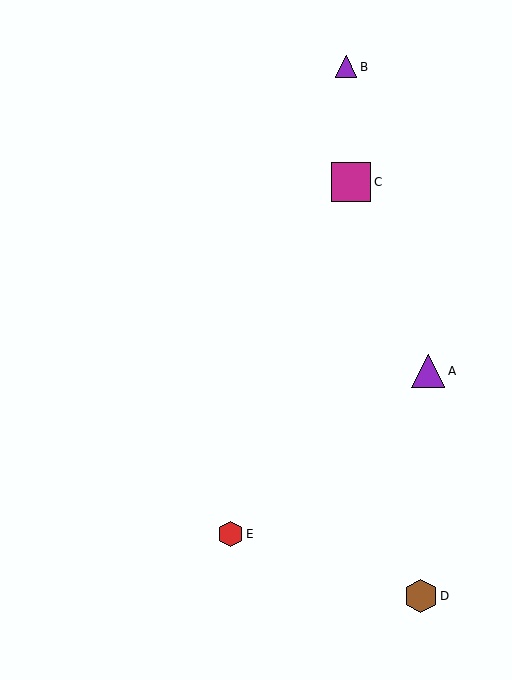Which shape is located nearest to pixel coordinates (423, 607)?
The brown hexagon (labeled D) at (421, 596) is nearest to that location.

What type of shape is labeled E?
Shape E is a red hexagon.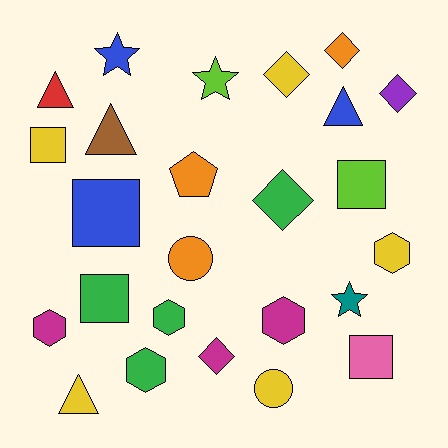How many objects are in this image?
There are 25 objects.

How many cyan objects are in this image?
There are no cyan objects.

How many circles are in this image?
There are 2 circles.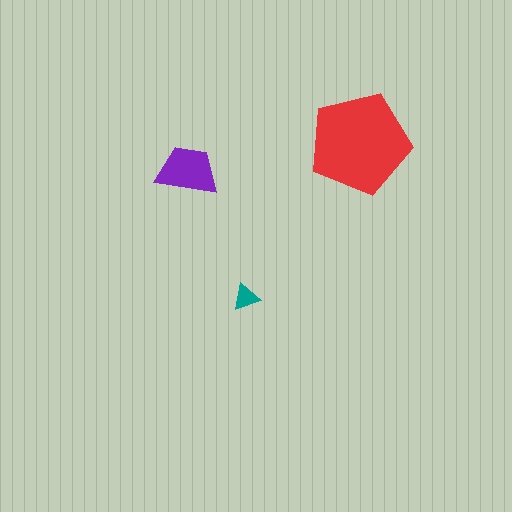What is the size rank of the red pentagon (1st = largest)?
1st.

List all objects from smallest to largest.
The teal triangle, the purple trapezoid, the red pentagon.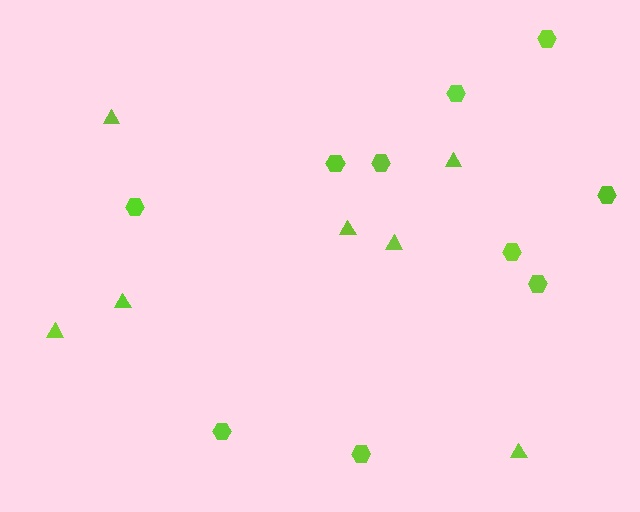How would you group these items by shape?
There are 2 groups: one group of hexagons (10) and one group of triangles (7).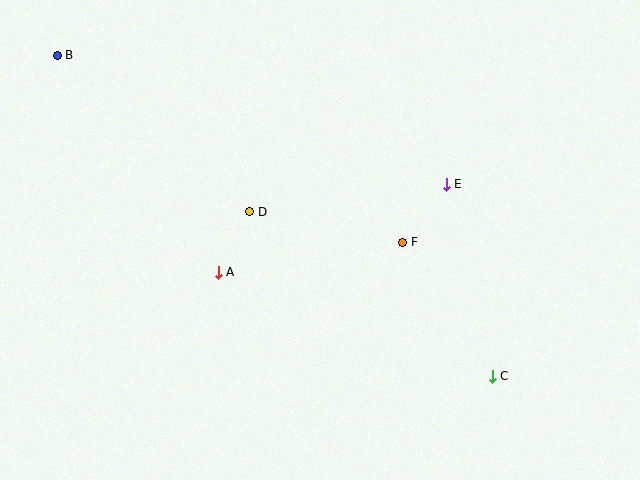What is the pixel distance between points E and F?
The distance between E and F is 73 pixels.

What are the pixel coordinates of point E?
Point E is at (446, 184).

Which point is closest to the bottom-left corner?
Point A is closest to the bottom-left corner.